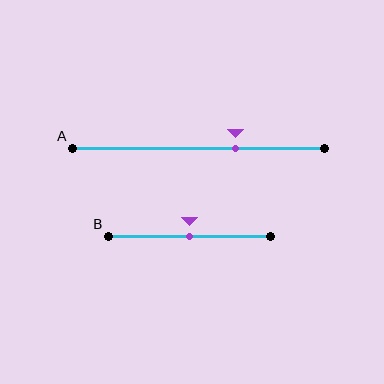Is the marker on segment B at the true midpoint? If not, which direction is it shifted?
Yes, the marker on segment B is at the true midpoint.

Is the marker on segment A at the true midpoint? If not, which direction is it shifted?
No, the marker on segment A is shifted to the right by about 15% of the segment length.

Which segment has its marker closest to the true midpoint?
Segment B has its marker closest to the true midpoint.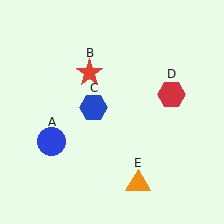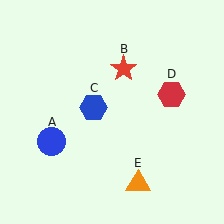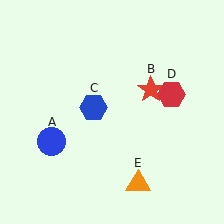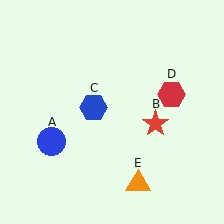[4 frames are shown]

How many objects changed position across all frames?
1 object changed position: red star (object B).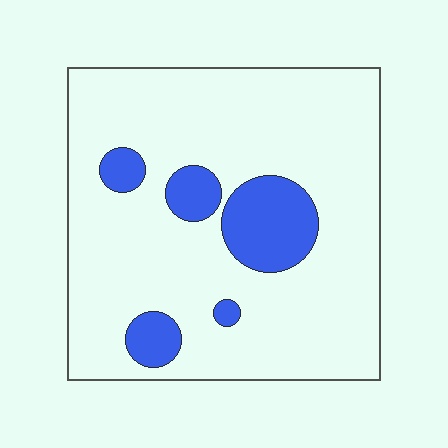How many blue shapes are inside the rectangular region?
5.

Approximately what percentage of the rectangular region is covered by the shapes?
Approximately 15%.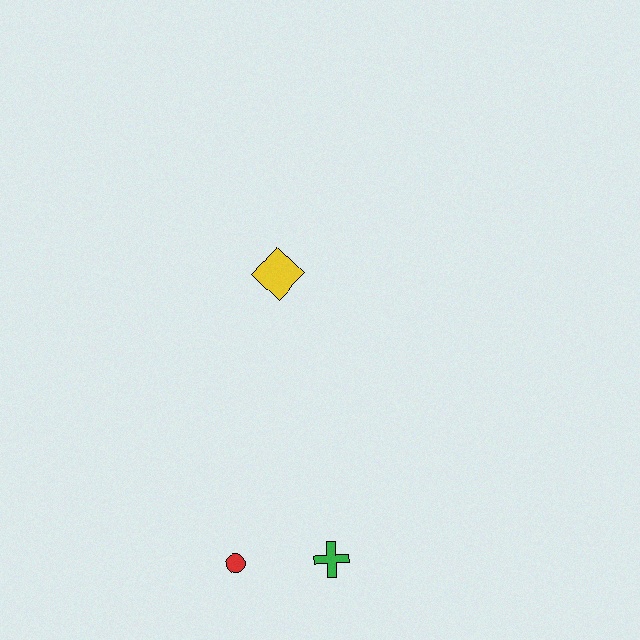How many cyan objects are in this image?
There are no cyan objects.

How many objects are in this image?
There are 3 objects.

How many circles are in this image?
There is 1 circle.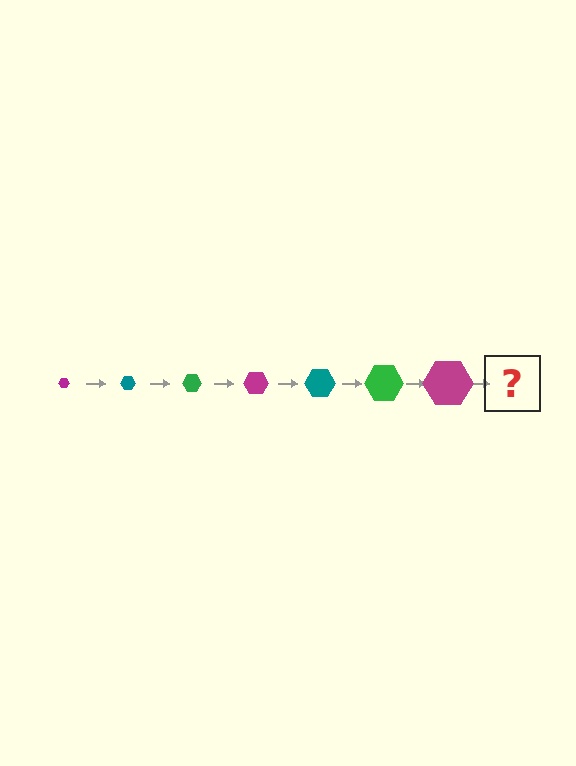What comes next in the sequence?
The next element should be a teal hexagon, larger than the previous one.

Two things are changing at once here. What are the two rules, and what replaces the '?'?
The two rules are that the hexagon grows larger each step and the color cycles through magenta, teal, and green. The '?' should be a teal hexagon, larger than the previous one.